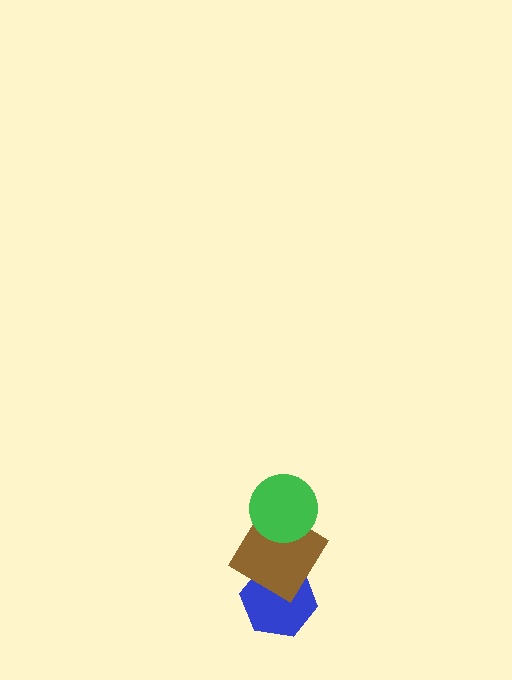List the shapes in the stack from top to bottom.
From top to bottom: the green circle, the brown diamond, the blue hexagon.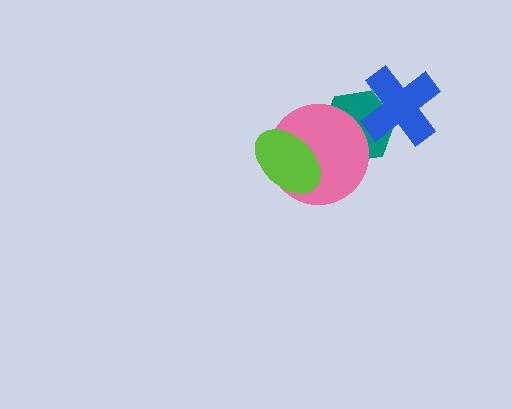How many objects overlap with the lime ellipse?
1 object overlaps with the lime ellipse.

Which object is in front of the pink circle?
The lime ellipse is in front of the pink circle.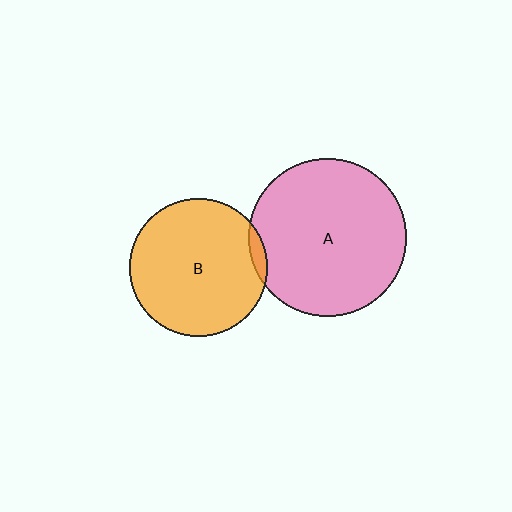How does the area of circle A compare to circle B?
Approximately 1.3 times.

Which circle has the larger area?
Circle A (pink).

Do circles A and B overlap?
Yes.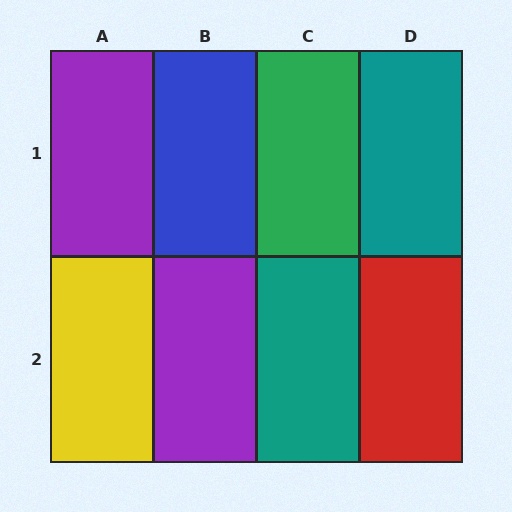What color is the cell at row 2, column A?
Yellow.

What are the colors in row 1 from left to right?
Purple, blue, green, teal.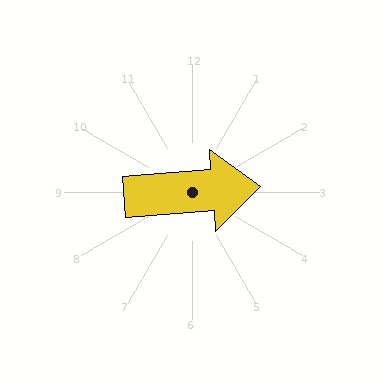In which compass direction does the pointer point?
East.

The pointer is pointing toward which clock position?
Roughly 3 o'clock.